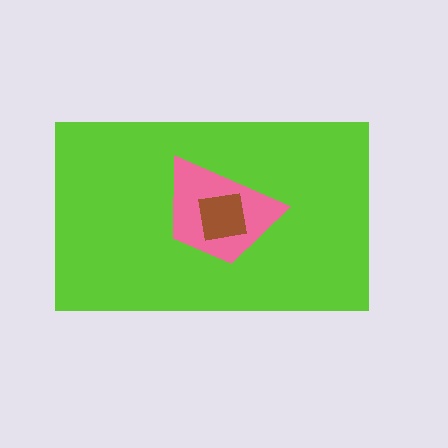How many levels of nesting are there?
3.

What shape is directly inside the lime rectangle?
The pink trapezoid.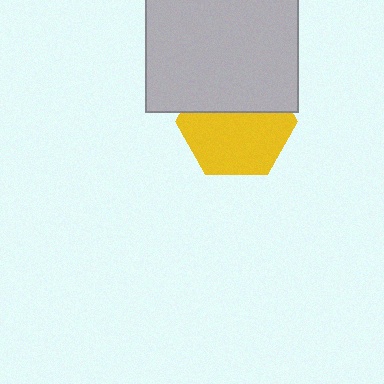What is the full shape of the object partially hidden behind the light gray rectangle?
The partially hidden object is a yellow hexagon.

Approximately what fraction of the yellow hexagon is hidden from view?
Roughly 41% of the yellow hexagon is hidden behind the light gray rectangle.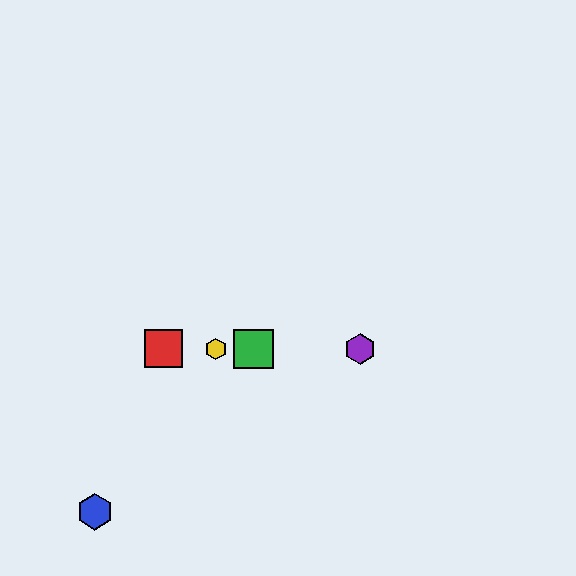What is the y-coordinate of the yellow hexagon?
The yellow hexagon is at y≈349.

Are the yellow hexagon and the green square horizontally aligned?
Yes, both are at y≈349.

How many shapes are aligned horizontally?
4 shapes (the red square, the green square, the yellow hexagon, the purple hexagon) are aligned horizontally.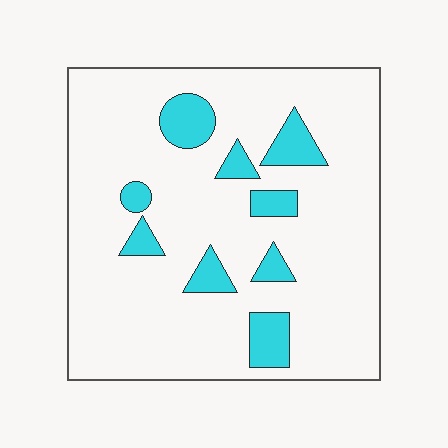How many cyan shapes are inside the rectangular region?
9.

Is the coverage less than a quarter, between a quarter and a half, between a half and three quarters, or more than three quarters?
Less than a quarter.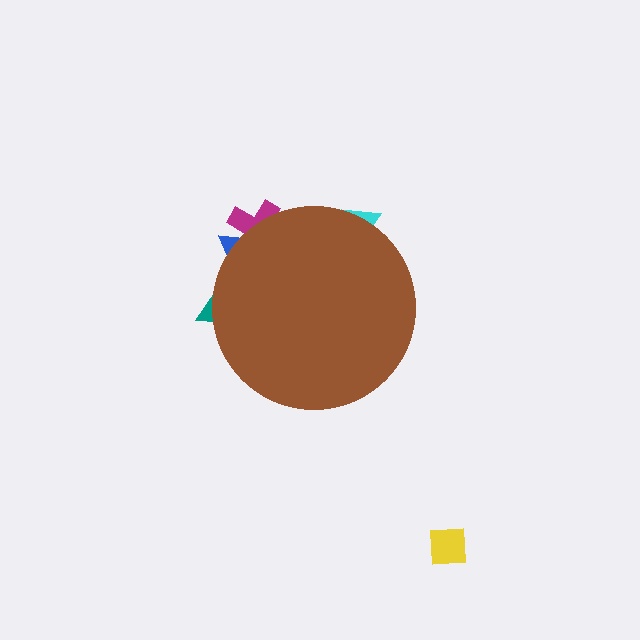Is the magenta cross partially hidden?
Yes, the magenta cross is partially hidden behind the brown circle.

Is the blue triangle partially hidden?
Yes, the blue triangle is partially hidden behind the brown circle.